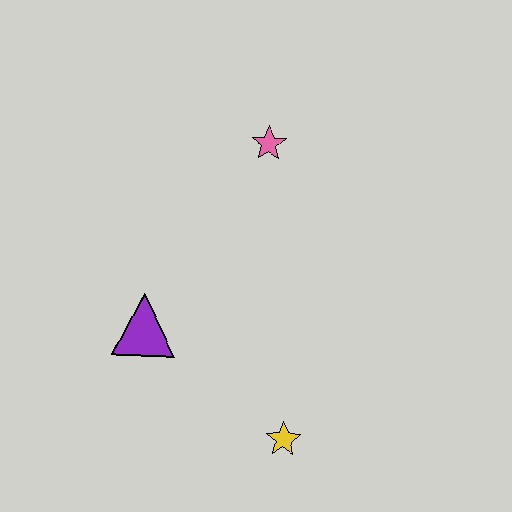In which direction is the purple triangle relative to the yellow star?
The purple triangle is to the left of the yellow star.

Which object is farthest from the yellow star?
The pink star is farthest from the yellow star.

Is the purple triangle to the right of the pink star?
No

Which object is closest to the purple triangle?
The yellow star is closest to the purple triangle.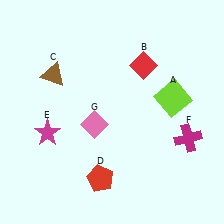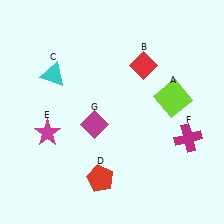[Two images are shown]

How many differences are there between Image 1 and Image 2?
There are 2 differences between the two images.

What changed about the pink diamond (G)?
In Image 1, G is pink. In Image 2, it changed to magenta.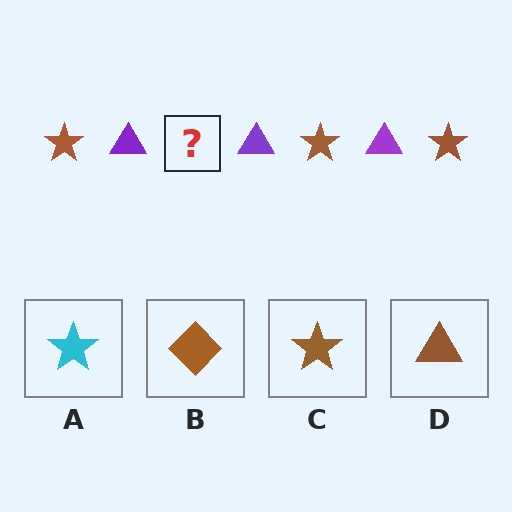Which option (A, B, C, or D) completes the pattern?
C.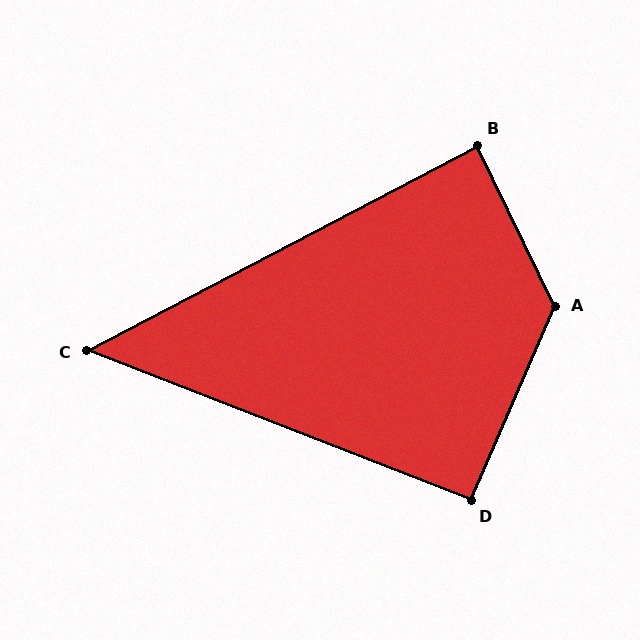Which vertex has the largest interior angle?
A, at approximately 131 degrees.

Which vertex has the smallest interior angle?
C, at approximately 49 degrees.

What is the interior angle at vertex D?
Approximately 92 degrees (approximately right).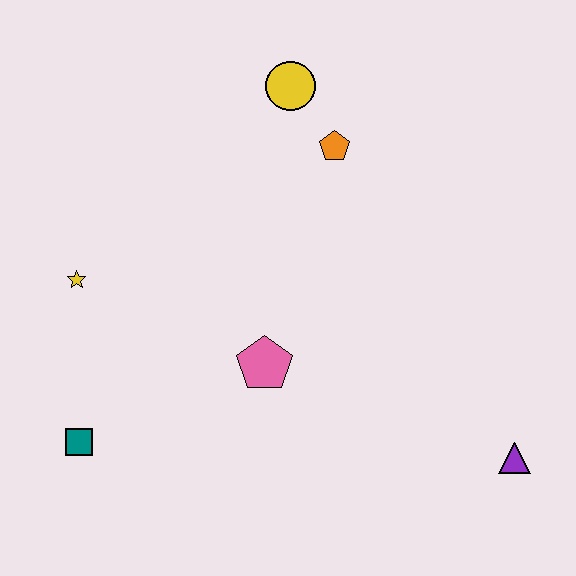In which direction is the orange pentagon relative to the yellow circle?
The orange pentagon is below the yellow circle.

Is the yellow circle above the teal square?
Yes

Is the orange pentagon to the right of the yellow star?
Yes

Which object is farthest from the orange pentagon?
The teal square is farthest from the orange pentagon.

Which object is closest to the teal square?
The yellow star is closest to the teal square.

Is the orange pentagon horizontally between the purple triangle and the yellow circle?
Yes